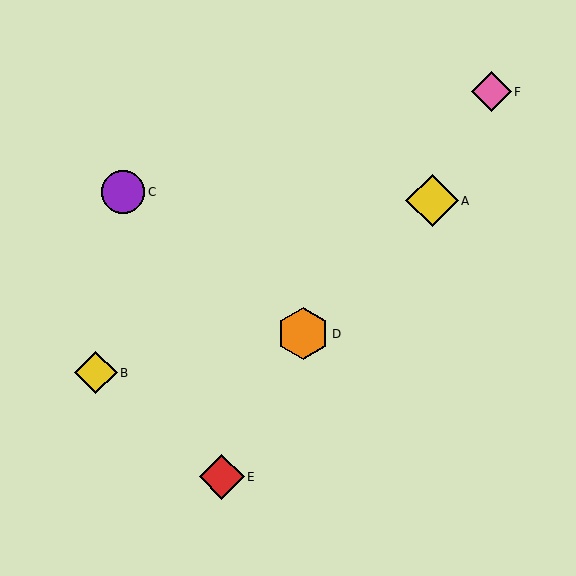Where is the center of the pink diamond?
The center of the pink diamond is at (491, 92).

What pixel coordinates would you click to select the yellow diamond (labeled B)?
Click at (96, 373) to select the yellow diamond B.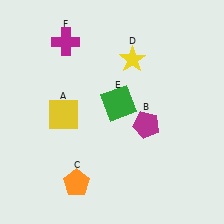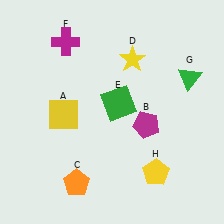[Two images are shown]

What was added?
A green triangle (G), a yellow pentagon (H) were added in Image 2.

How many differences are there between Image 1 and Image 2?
There are 2 differences between the two images.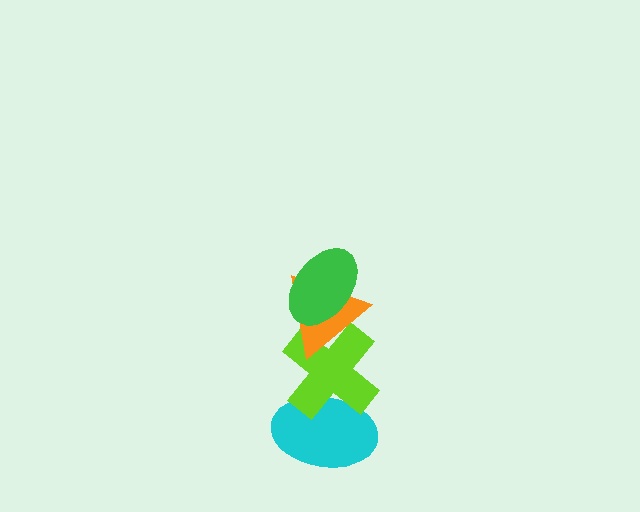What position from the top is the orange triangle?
The orange triangle is 2nd from the top.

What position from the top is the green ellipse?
The green ellipse is 1st from the top.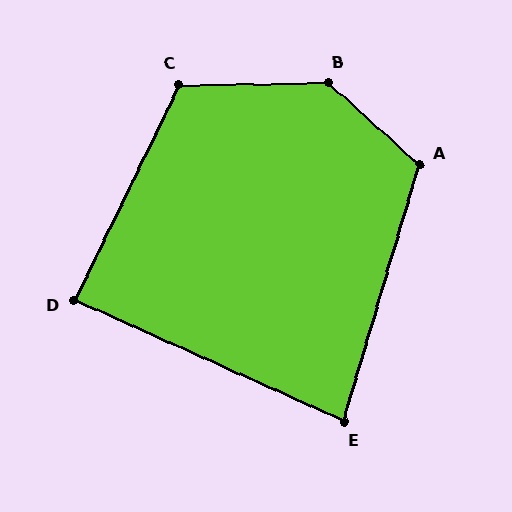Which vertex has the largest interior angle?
B, at approximately 137 degrees.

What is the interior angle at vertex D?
Approximately 88 degrees (approximately right).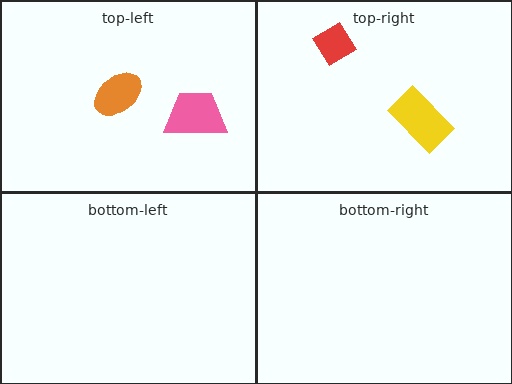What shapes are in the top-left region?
The pink trapezoid, the orange ellipse.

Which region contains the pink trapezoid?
The top-left region.